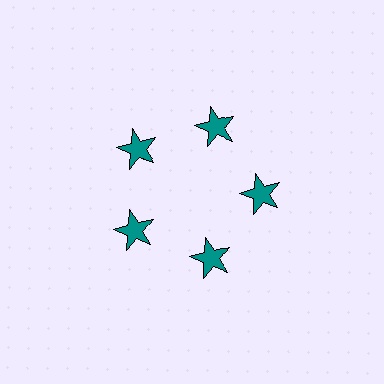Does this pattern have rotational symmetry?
Yes, this pattern has 5-fold rotational symmetry. It looks the same after rotating 72 degrees around the center.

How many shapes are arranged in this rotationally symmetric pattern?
There are 5 shapes, arranged in 5 groups of 1.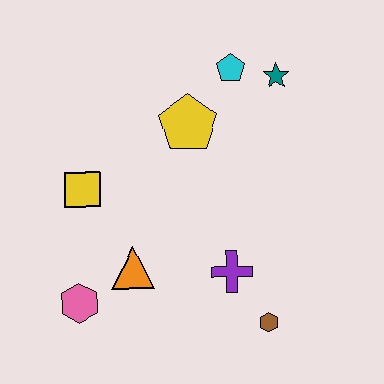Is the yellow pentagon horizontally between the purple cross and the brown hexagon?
No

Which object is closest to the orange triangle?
The pink hexagon is closest to the orange triangle.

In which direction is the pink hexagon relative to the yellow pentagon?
The pink hexagon is below the yellow pentagon.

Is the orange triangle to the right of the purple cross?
No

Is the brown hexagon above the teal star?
No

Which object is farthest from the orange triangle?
The teal star is farthest from the orange triangle.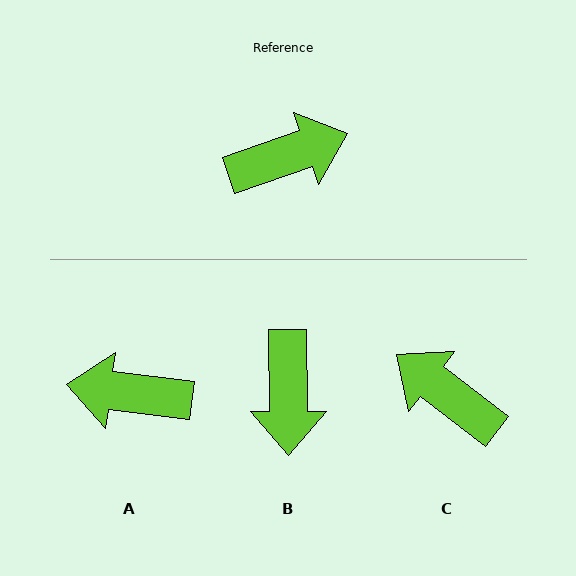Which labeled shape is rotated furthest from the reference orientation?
A, about 153 degrees away.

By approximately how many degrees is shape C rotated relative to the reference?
Approximately 123 degrees counter-clockwise.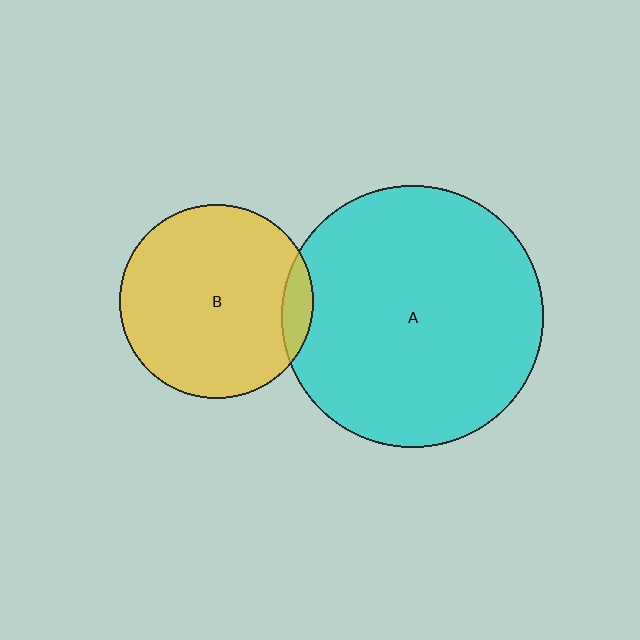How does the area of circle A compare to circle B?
Approximately 1.8 times.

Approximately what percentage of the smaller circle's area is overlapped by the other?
Approximately 10%.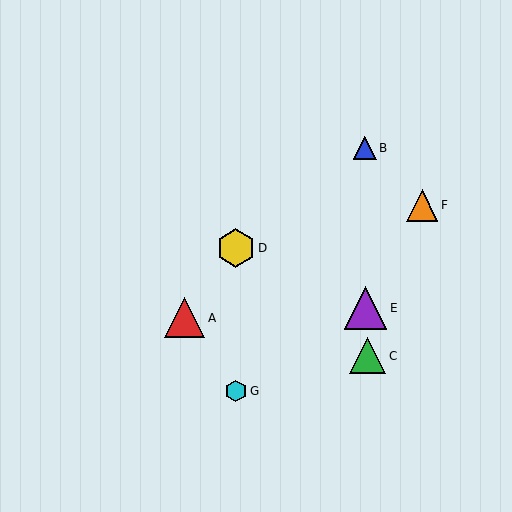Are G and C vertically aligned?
No, G is at x≈236 and C is at x≈368.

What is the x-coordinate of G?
Object G is at x≈236.